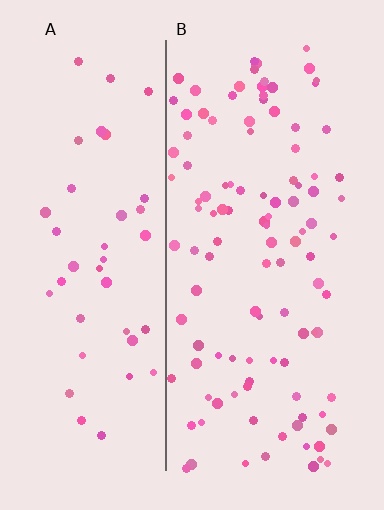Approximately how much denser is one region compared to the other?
Approximately 2.4× — region B over region A.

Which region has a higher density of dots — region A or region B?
B (the right).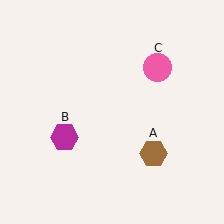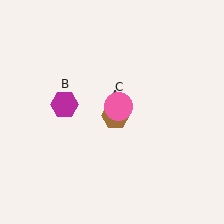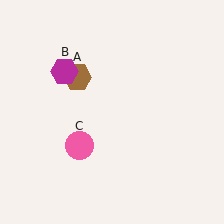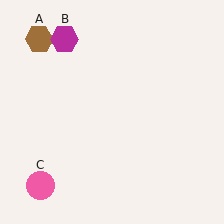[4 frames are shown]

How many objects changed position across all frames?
3 objects changed position: brown hexagon (object A), magenta hexagon (object B), pink circle (object C).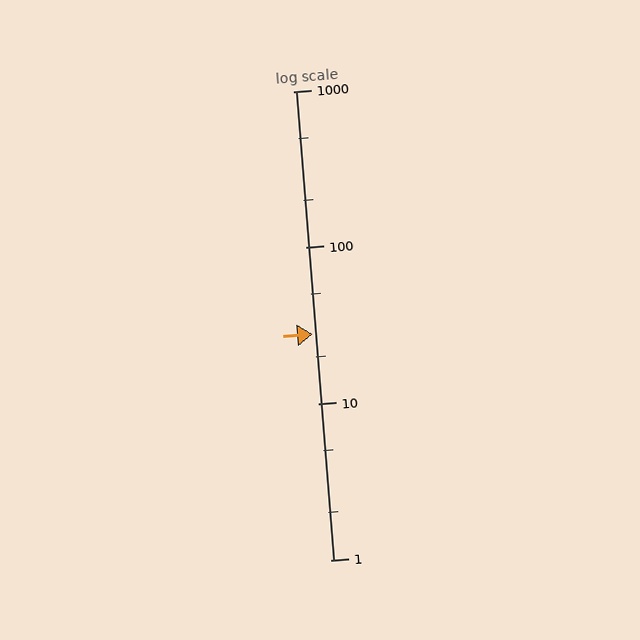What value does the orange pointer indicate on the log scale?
The pointer indicates approximately 28.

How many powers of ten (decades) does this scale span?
The scale spans 3 decades, from 1 to 1000.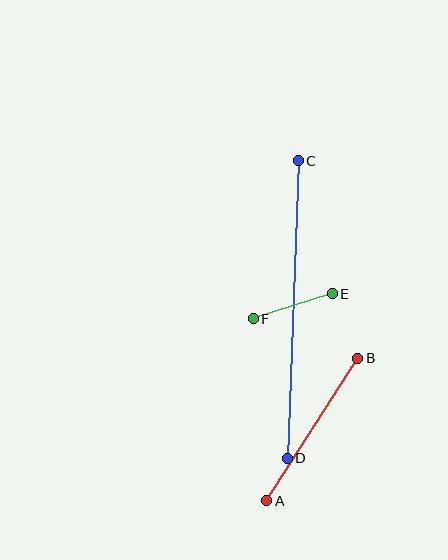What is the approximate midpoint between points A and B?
The midpoint is at approximately (312, 429) pixels.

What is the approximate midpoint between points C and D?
The midpoint is at approximately (293, 309) pixels.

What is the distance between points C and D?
The distance is approximately 298 pixels.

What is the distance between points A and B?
The distance is approximately 169 pixels.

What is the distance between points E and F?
The distance is approximately 83 pixels.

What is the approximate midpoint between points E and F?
The midpoint is at approximately (293, 306) pixels.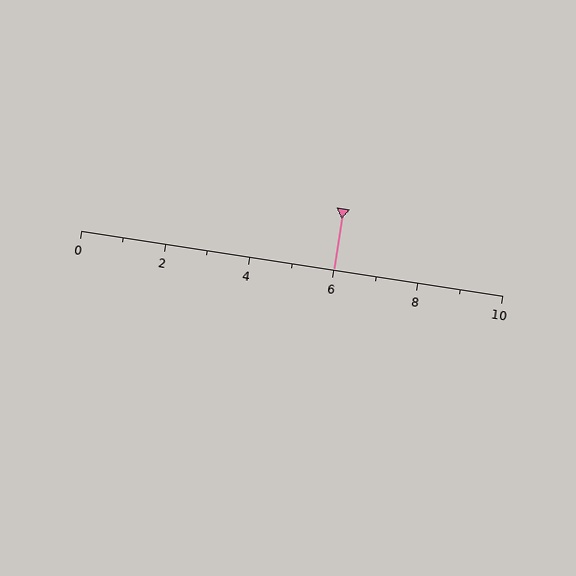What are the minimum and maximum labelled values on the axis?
The axis runs from 0 to 10.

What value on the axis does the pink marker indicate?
The marker indicates approximately 6.